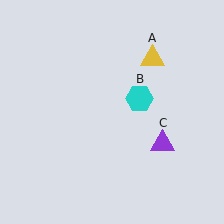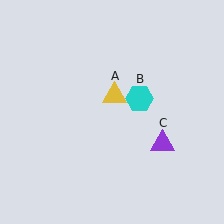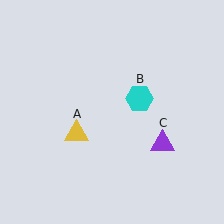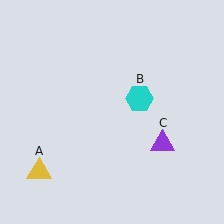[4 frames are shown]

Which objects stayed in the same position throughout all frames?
Cyan hexagon (object B) and purple triangle (object C) remained stationary.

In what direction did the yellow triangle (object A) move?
The yellow triangle (object A) moved down and to the left.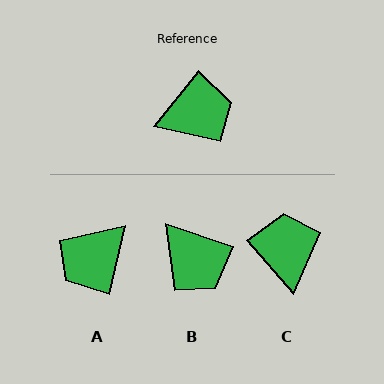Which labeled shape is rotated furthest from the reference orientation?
A, about 154 degrees away.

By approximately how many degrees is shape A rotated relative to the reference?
Approximately 154 degrees clockwise.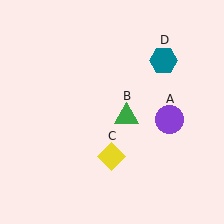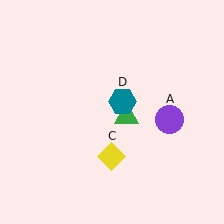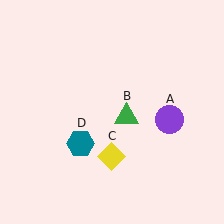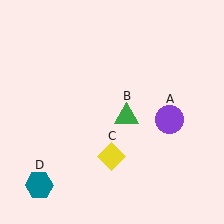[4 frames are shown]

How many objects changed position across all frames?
1 object changed position: teal hexagon (object D).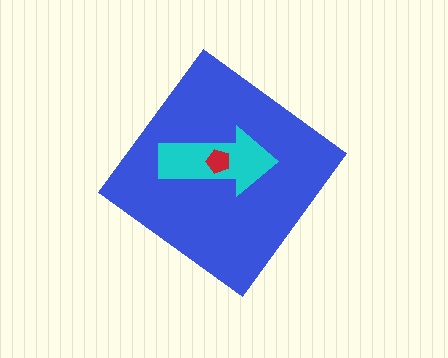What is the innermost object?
The red pentagon.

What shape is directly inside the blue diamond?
The cyan arrow.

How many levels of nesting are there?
3.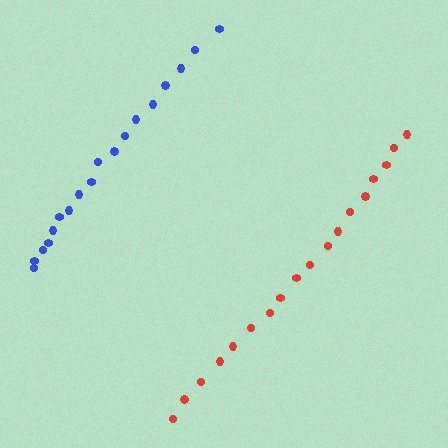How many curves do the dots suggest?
There are 2 distinct paths.